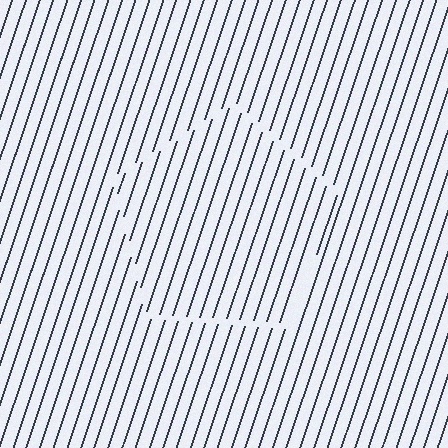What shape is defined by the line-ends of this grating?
An illusory pentagon. The interior of the shape contains the same grating, shifted by half a period — the contour is defined by the phase discontinuity where line-ends from the inner and outer gratings abut.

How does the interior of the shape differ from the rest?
The interior of the shape contains the same grating, shifted by half a period — the contour is defined by the phase discontinuity where line-ends from the inner and outer gratings abut.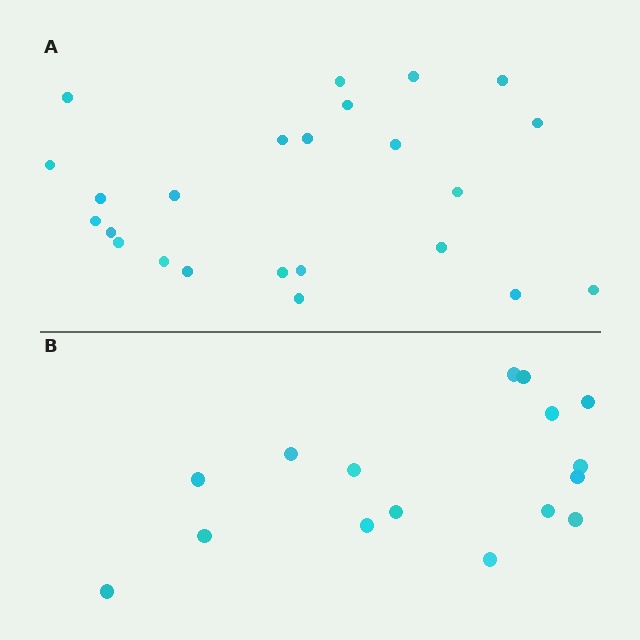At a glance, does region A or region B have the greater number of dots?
Region A (the top region) has more dots.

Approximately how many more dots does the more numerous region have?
Region A has roughly 8 or so more dots than region B.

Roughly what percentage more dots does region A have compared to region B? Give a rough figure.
About 50% more.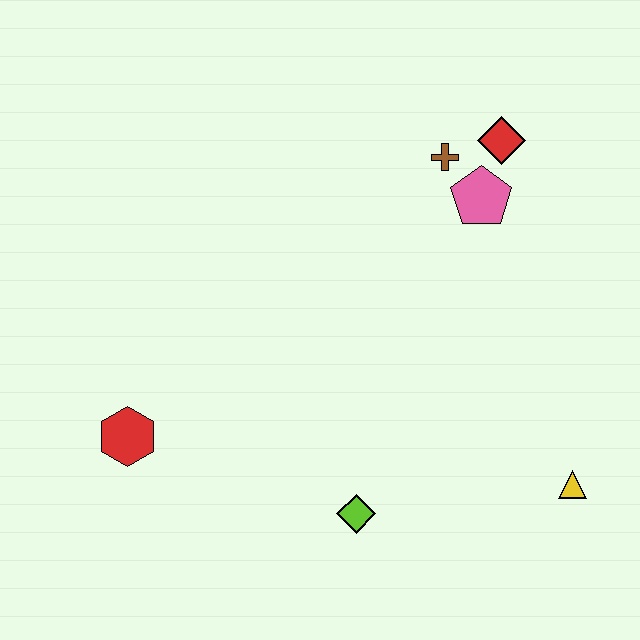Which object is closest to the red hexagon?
The lime diamond is closest to the red hexagon.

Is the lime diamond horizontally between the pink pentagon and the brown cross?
No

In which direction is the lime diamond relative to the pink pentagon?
The lime diamond is below the pink pentagon.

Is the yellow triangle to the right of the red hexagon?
Yes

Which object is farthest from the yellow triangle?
The red hexagon is farthest from the yellow triangle.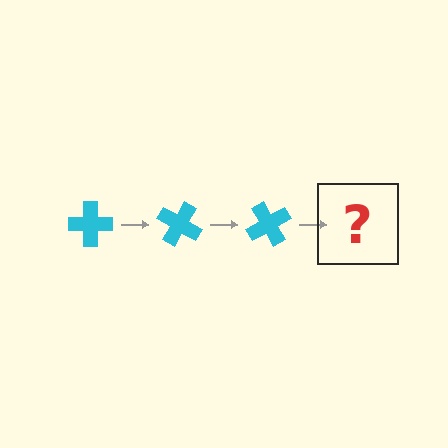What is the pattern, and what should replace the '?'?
The pattern is that the cross rotates 30 degrees each step. The '?' should be a cyan cross rotated 90 degrees.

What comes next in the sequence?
The next element should be a cyan cross rotated 90 degrees.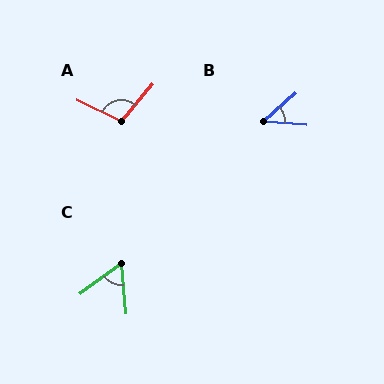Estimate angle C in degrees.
Approximately 59 degrees.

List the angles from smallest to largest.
B (47°), C (59°), A (104°).